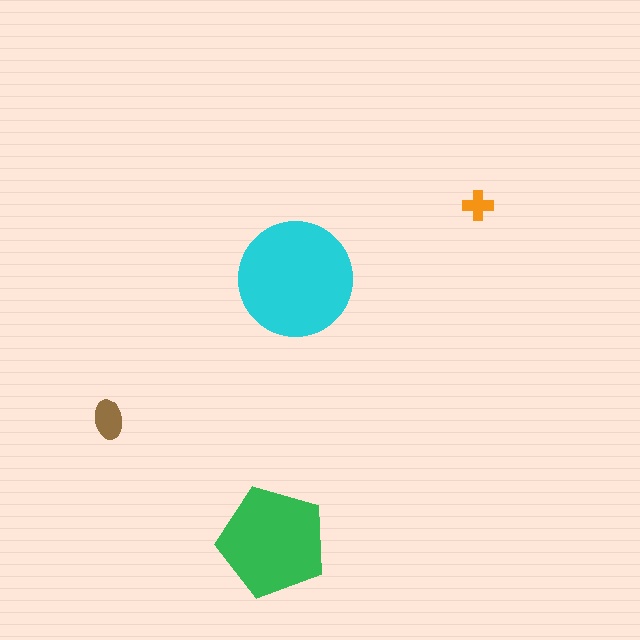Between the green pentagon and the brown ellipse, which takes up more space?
The green pentagon.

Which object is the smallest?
The orange cross.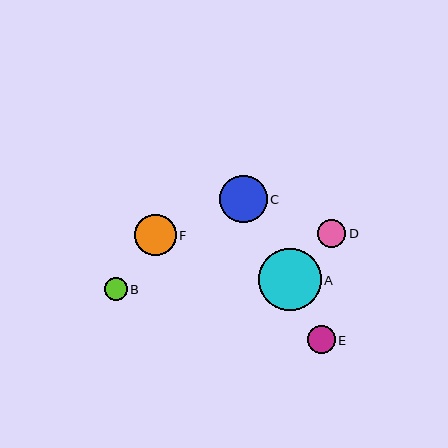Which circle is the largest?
Circle A is the largest with a size of approximately 62 pixels.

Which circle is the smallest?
Circle B is the smallest with a size of approximately 23 pixels.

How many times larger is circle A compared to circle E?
Circle A is approximately 2.3 times the size of circle E.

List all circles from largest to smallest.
From largest to smallest: A, C, F, D, E, B.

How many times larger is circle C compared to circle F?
Circle C is approximately 1.2 times the size of circle F.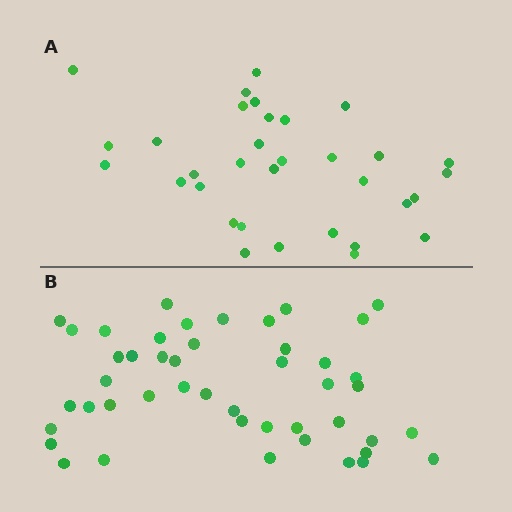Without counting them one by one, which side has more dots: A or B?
Region B (the bottom region) has more dots.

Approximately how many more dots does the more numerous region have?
Region B has approximately 15 more dots than region A.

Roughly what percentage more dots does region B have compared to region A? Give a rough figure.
About 40% more.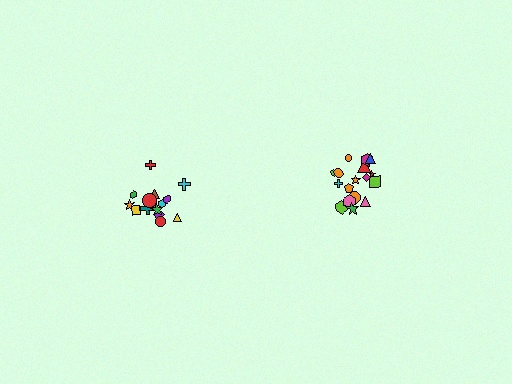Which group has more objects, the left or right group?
The right group.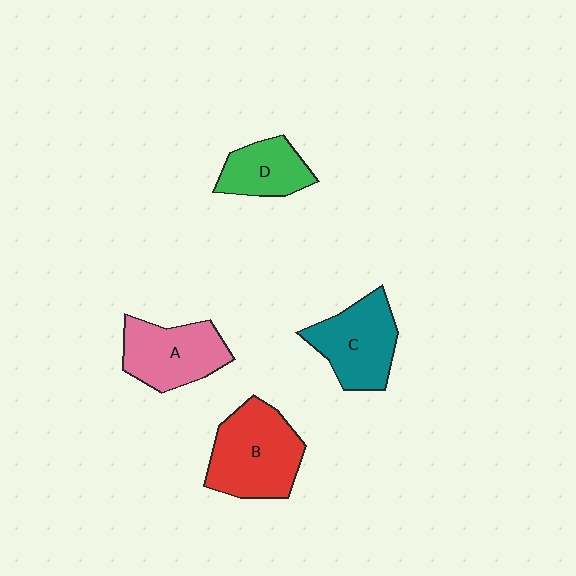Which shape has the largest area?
Shape B (red).